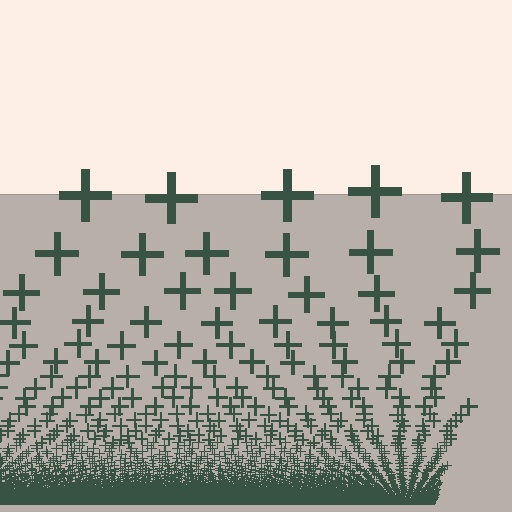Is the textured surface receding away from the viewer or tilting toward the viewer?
The surface appears to tilt toward the viewer. Texture elements get larger and sparser toward the top.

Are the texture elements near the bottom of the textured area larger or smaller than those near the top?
Smaller. The gradient is inverted — elements near the bottom are smaller and denser.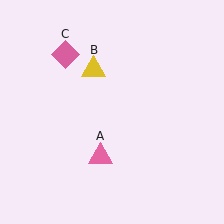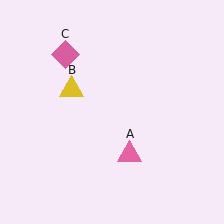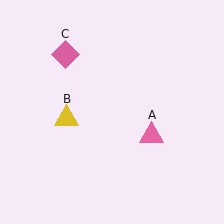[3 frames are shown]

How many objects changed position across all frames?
2 objects changed position: pink triangle (object A), yellow triangle (object B).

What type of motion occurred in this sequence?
The pink triangle (object A), yellow triangle (object B) rotated counterclockwise around the center of the scene.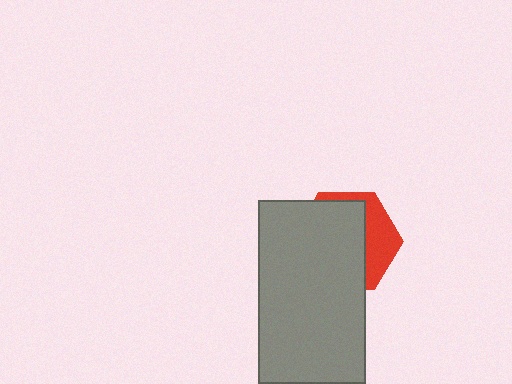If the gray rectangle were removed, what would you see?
You would see the complete red hexagon.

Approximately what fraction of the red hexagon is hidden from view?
Roughly 67% of the red hexagon is hidden behind the gray rectangle.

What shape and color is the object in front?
The object in front is a gray rectangle.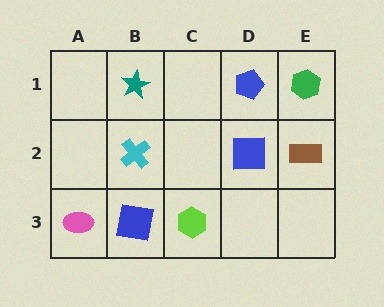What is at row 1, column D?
A blue pentagon.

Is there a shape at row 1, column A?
No, that cell is empty.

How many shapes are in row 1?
3 shapes.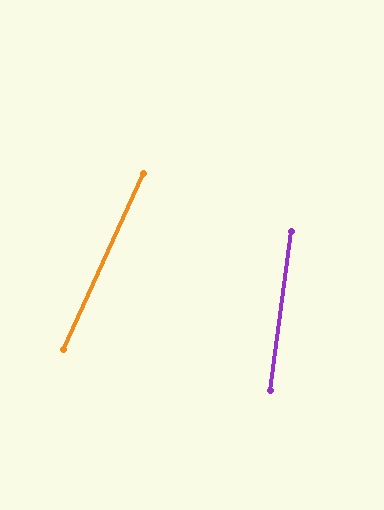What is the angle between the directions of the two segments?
Approximately 17 degrees.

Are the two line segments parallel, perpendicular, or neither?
Neither parallel nor perpendicular — they differ by about 17°.